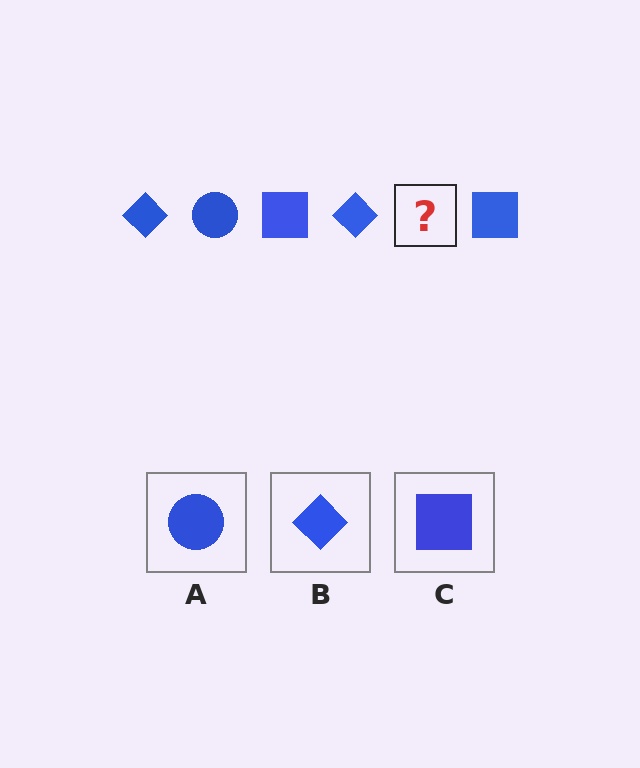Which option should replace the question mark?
Option A.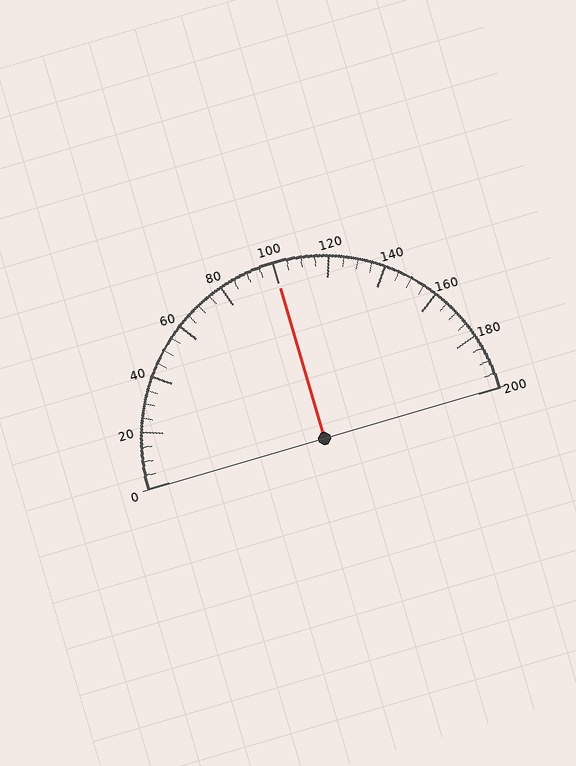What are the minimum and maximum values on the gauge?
The gauge ranges from 0 to 200.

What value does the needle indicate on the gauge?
The needle indicates approximately 100.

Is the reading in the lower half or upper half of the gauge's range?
The reading is in the upper half of the range (0 to 200).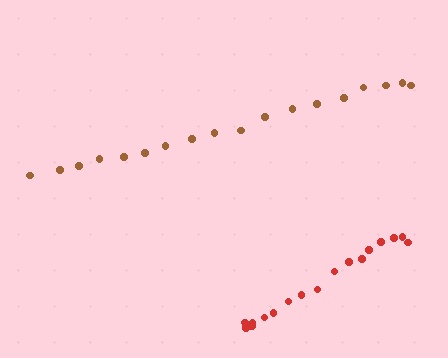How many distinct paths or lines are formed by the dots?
There are 2 distinct paths.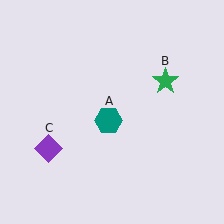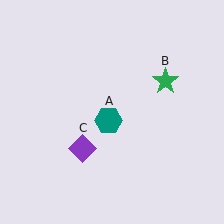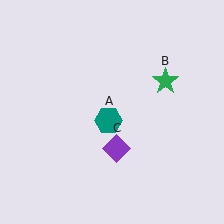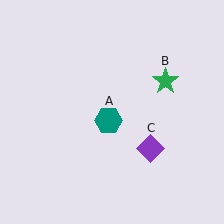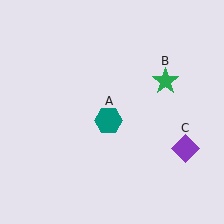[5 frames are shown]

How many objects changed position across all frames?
1 object changed position: purple diamond (object C).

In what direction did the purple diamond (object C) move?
The purple diamond (object C) moved right.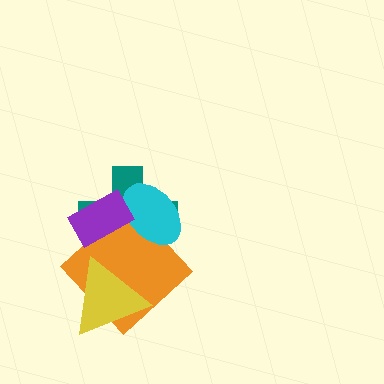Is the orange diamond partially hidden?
Yes, it is partially covered by another shape.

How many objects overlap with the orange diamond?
4 objects overlap with the orange diamond.